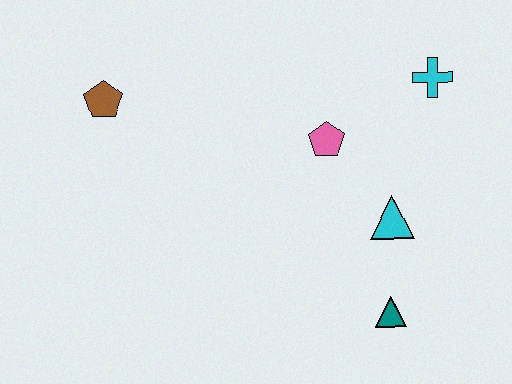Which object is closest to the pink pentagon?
The cyan triangle is closest to the pink pentagon.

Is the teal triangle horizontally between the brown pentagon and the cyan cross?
Yes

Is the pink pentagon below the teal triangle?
No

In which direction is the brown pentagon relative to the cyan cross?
The brown pentagon is to the left of the cyan cross.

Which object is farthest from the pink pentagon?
The brown pentagon is farthest from the pink pentagon.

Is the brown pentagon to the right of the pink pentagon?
No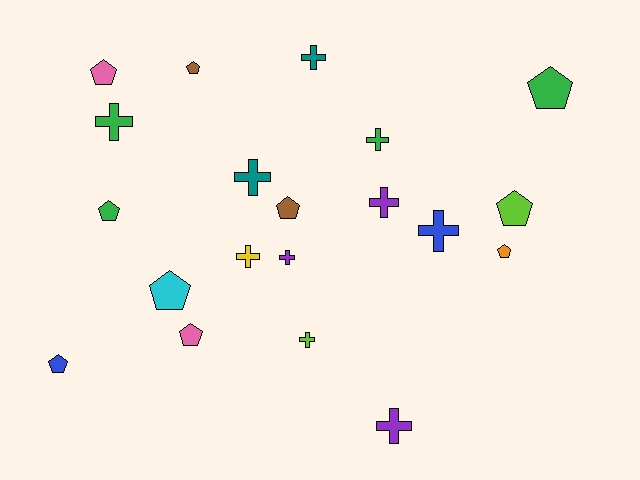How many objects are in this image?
There are 20 objects.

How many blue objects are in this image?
There are 2 blue objects.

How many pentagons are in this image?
There are 10 pentagons.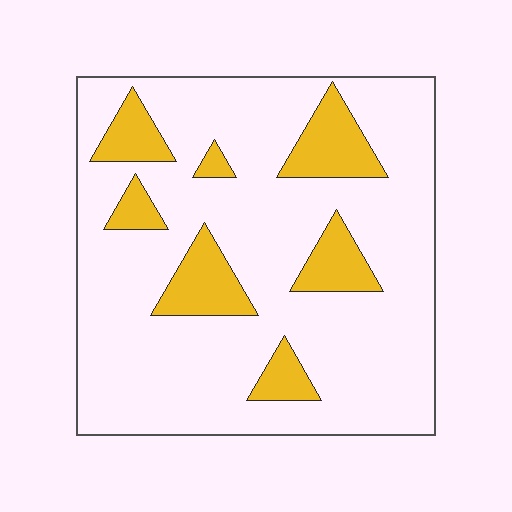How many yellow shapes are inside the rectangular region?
7.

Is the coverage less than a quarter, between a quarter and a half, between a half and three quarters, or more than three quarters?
Less than a quarter.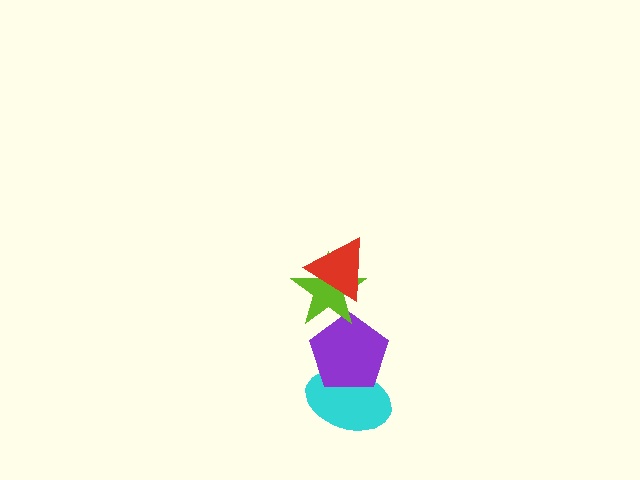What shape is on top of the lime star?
The red triangle is on top of the lime star.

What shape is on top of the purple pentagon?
The lime star is on top of the purple pentagon.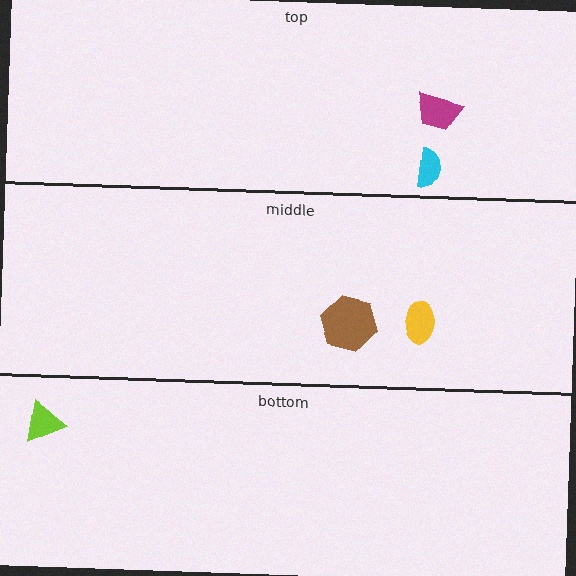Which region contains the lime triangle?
The bottom region.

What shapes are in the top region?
The cyan semicircle, the magenta trapezoid.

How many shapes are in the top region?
2.